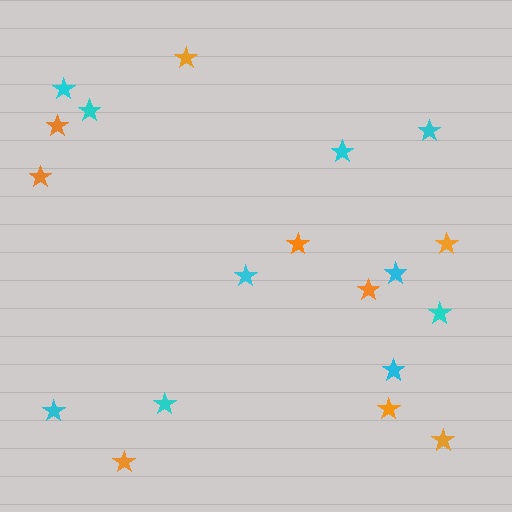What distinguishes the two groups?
There are 2 groups: one group of cyan stars (10) and one group of orange stars (9).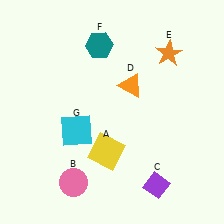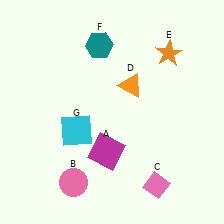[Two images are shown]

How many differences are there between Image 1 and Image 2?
There are 2 differences between the two images.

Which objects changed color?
A changed from yellow to magenta. C changed from purple to pink.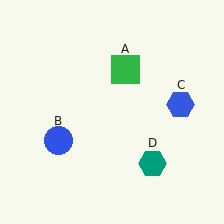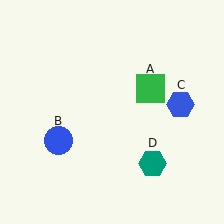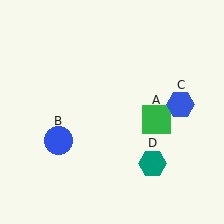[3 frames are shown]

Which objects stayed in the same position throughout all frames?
Blue circle (object B) and blue hexagon (object C) and teal hexagon (object D) remained stationary.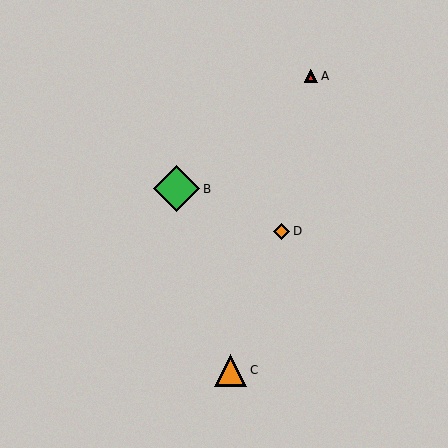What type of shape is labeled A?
Shape A is a red triangle.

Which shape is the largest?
The green diamond (labeled B) is the largest.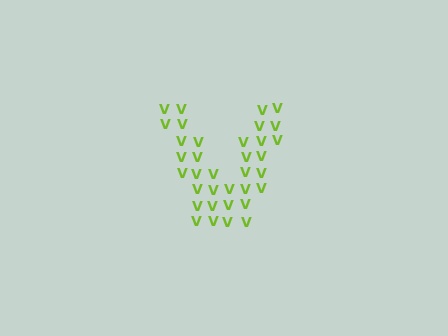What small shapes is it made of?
It is made of small letter V's.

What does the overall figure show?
The overall figure shows the letter V.